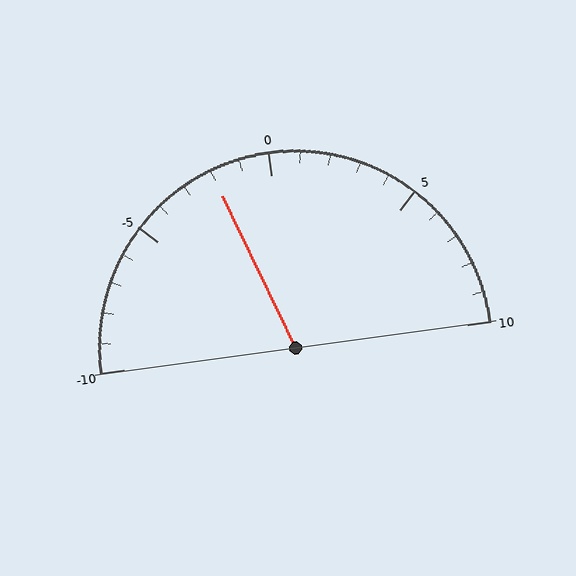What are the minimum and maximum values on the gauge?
The gauge ranges from -10 to 10.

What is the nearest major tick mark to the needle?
The nearest major tick mark is 0.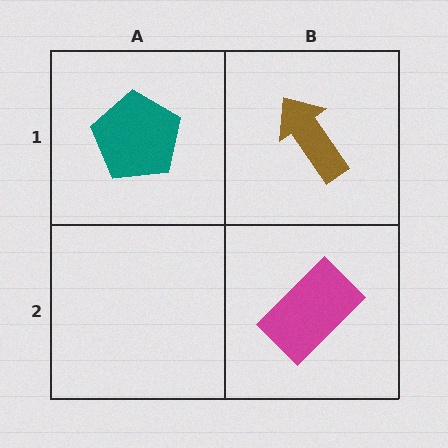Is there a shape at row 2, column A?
No, that cell is empty.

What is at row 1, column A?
A teal pentagon.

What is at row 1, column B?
A brown arrow.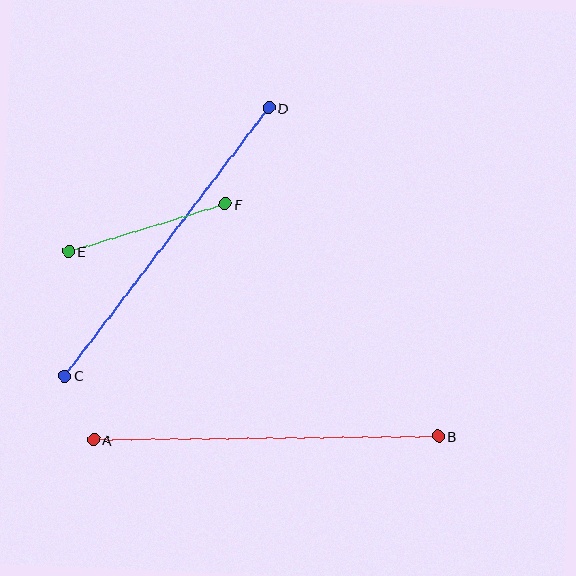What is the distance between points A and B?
The distance is approximately 345 pixels.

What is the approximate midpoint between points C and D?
The midpoint is at approximately (167, 242) pixels.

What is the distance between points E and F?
The distance is approximately 164 pixels.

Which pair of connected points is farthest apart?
Points A and B are farthest apart.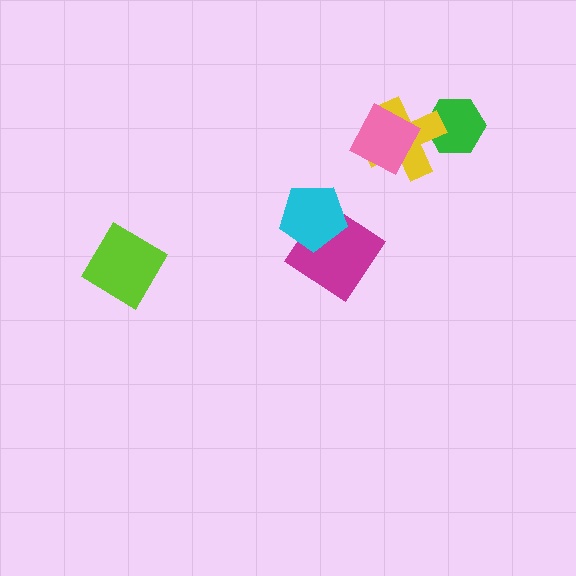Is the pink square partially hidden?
No, no other shape covers it.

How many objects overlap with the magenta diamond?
1 object overlaps with the magenta diamond.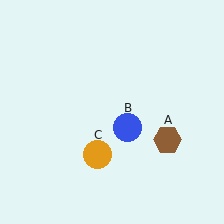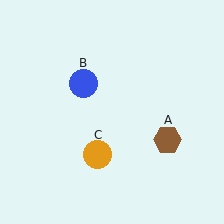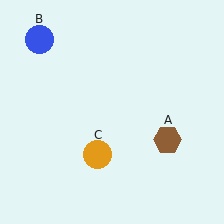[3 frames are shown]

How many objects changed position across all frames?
1 object changed position: blue circle (object B).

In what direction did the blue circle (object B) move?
The blue circle (object B) moved up and to the left.